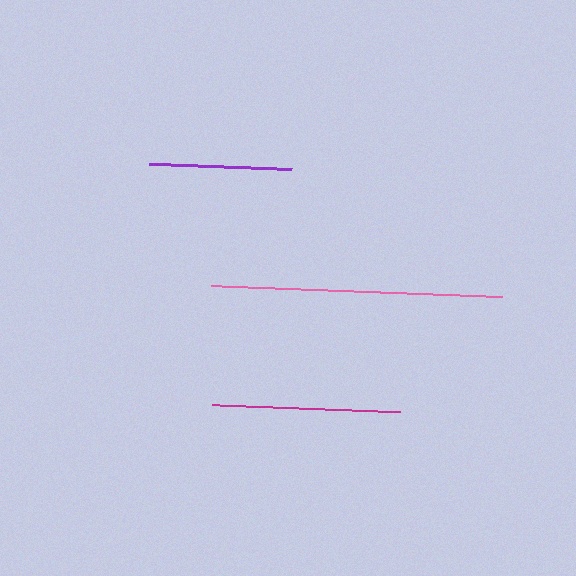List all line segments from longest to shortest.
From longest to shortest: pink, magenta, purple.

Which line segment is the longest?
The pink line is the longest at approximately 291 pixels.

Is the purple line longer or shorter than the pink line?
The pink line is longer than the purple line.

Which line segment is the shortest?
The purple line is the shortest at approximately 142 pixels.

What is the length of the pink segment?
The pink segment is approximately 291 pixels long.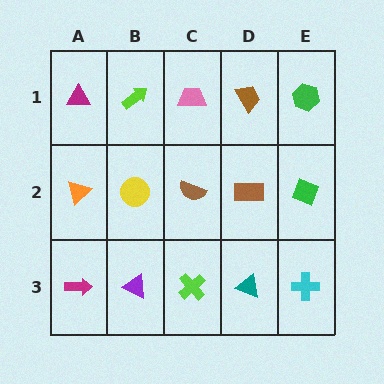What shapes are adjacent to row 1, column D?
A brown rectangle (row 2, column D), a pink trapezoid (row 1, column C), a green hexagon (row 1, column E).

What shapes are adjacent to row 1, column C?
A brown semicircle (row 2, column C), a lime arrow (row 1, column B), a brown trapezoid (row 1, column D).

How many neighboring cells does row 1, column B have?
3.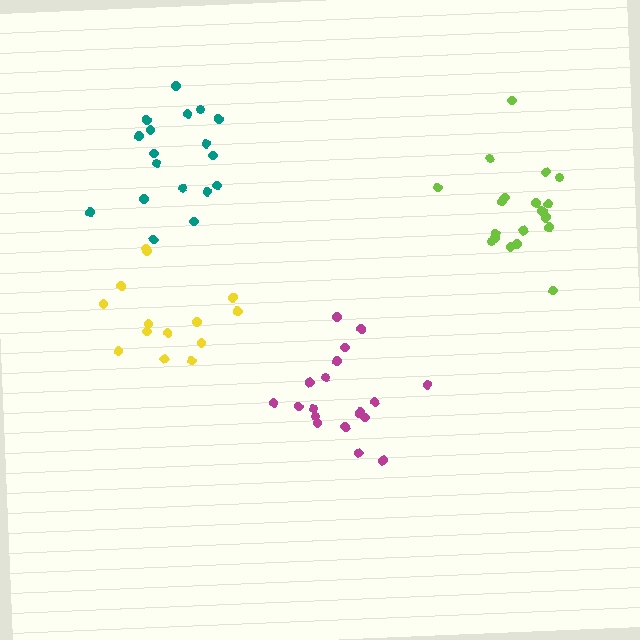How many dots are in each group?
Group 1: 18 dots, Group 2: 20 dots, Group 3: 19 dots, Group 4: 14 dots (71 total).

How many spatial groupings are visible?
There are 4 spatial groupings.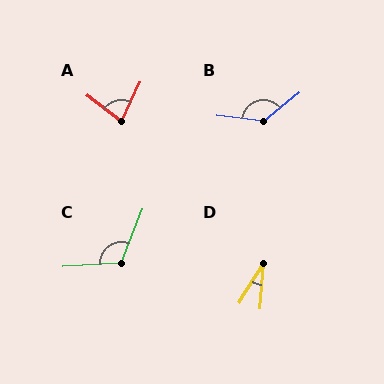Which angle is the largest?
B, at approximately 134 degrees.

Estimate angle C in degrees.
Approximately 115 degrees.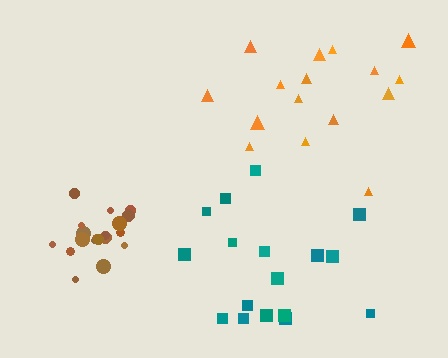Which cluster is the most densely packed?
Brown.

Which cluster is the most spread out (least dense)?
Teal.